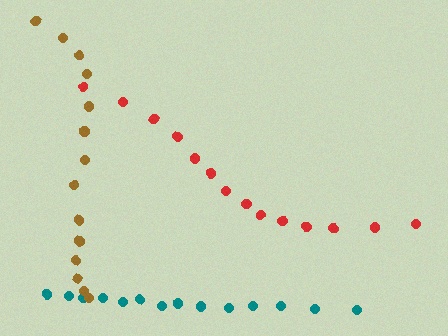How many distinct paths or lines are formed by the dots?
There are 3 distinct paths.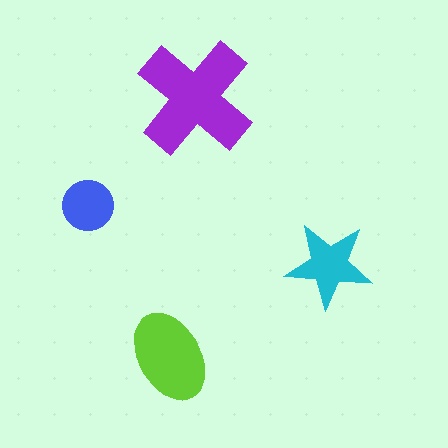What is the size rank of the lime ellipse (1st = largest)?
2nd.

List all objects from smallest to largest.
The blue circle, the cyan star, the lime ellipse, the purple cross.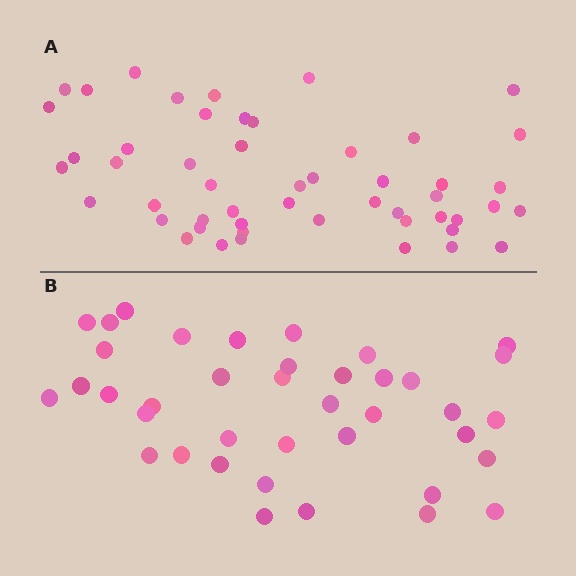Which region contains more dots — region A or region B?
Region A (the top region) has more dots.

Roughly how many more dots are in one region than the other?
Region A has roughly 12 or so more dots than region B.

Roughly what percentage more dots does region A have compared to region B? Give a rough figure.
About 30% more.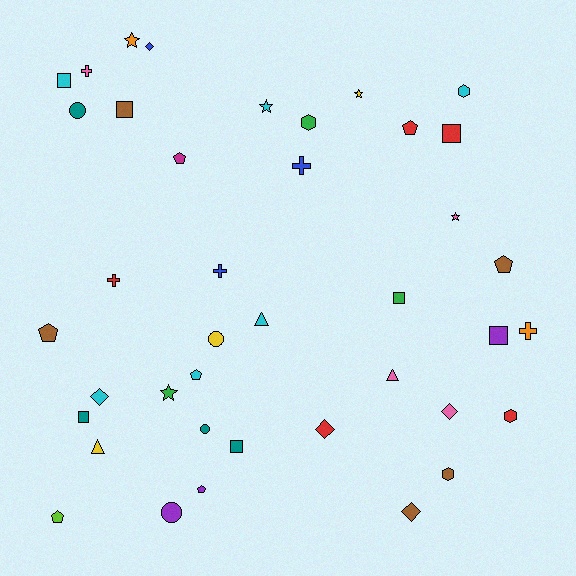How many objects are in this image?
There are 40 objects.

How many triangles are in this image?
There are 3 triangles.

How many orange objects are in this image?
There are 2 orange objects.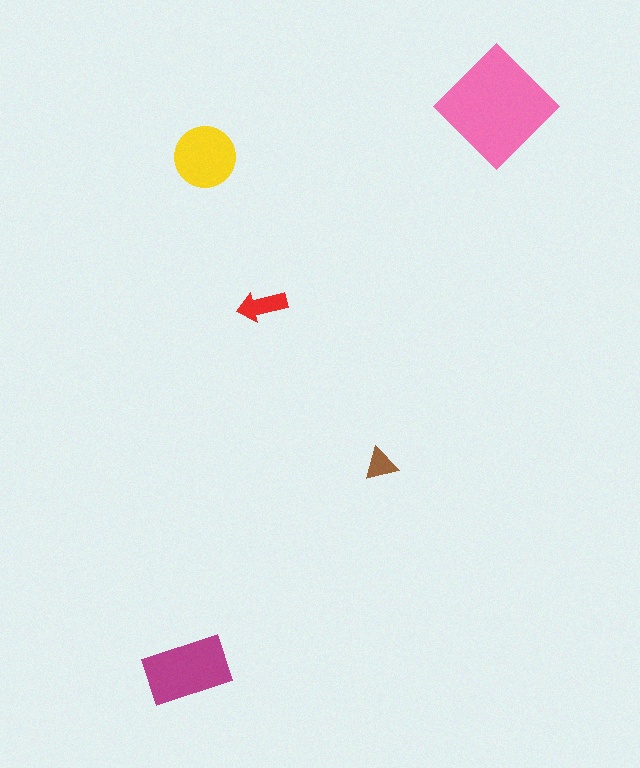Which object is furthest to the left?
The magenta rectangle is leftmost.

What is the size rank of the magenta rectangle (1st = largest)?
2nd.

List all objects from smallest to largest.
The brown triangle, the red arrow, the yellow circle, the magenta rectangle, the pink diamond.